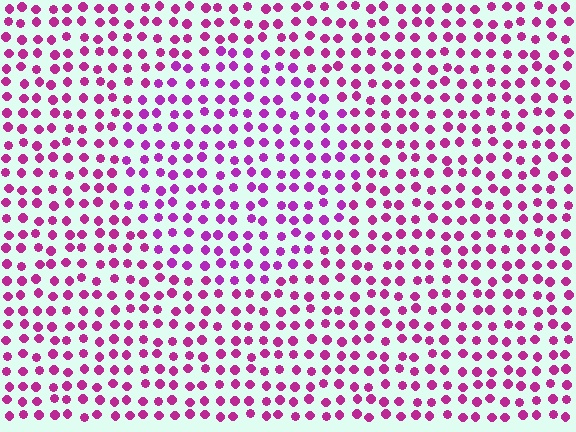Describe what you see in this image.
The image is filled with small magenta elements in a uniform arrangement. A circle-shaped region is visible where the elements are tinted to a slightly different hue, forming a subtle color boundary.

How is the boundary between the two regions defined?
The boundary is defined purely by a slight shift in hue (about 20 degrees). Spacing, size, and orientation are identical on both sides.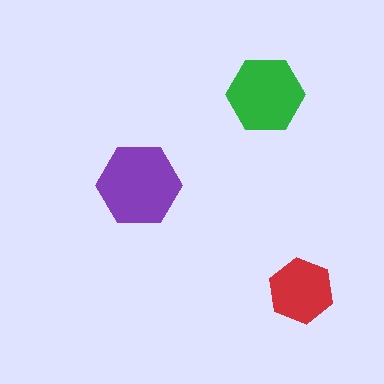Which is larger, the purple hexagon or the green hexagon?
The purple one.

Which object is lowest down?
The red hexagon is bottommost.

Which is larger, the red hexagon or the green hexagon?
The green one.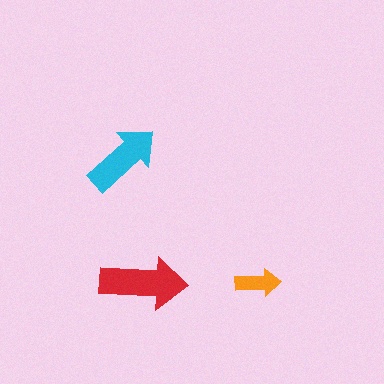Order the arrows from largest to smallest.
the red one, the cyan one, the orange one.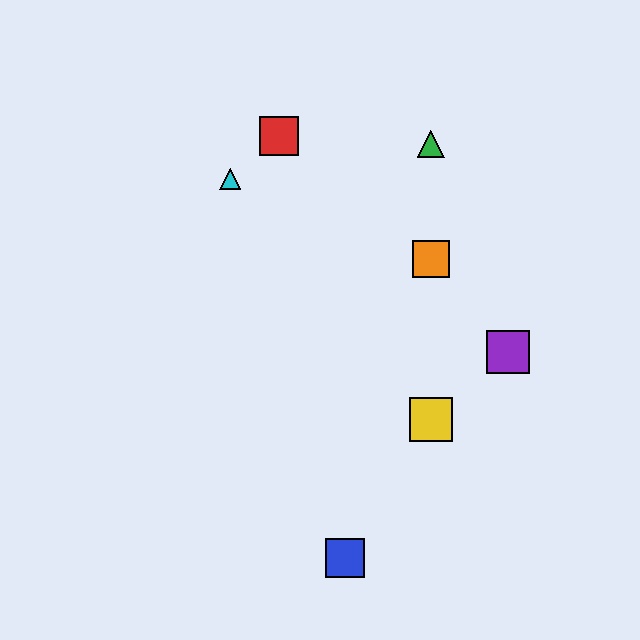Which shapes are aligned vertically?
The green triangle, the yellow square, the orange square are aligned vertically.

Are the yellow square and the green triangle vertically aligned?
Yes, both are at x≈431.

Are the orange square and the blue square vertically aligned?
No, the orange square is at x≈431 and the blue square is at x≈345.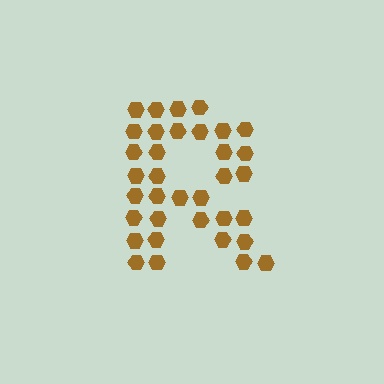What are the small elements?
The small elements are hexagons.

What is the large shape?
The large shape is the letter R.